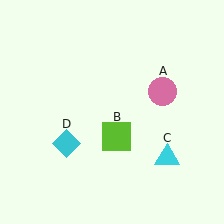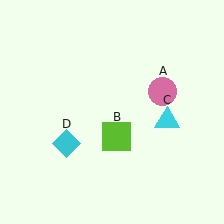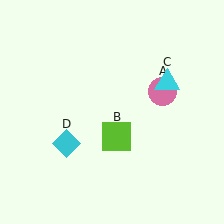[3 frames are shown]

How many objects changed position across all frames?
1 object changed position: cyan triangle (object C).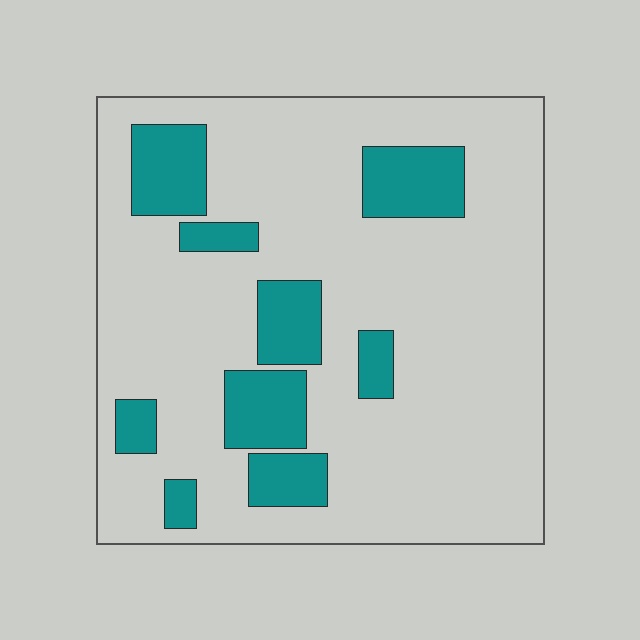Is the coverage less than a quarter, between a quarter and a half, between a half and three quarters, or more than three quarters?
Less than a quarter.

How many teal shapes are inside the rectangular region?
9.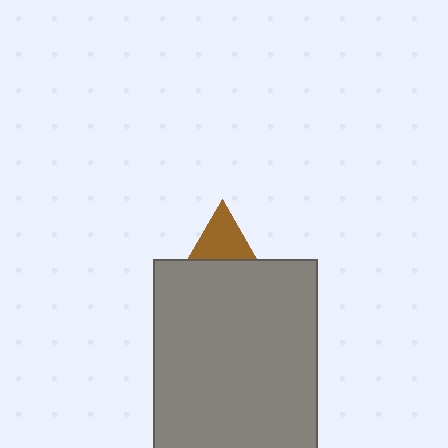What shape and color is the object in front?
The object in front is a gray rectangle.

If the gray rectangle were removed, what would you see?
You would see the complete brown triangle.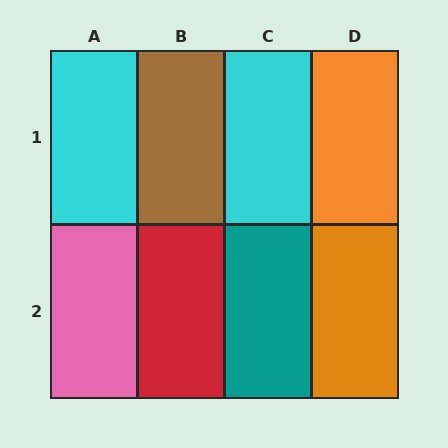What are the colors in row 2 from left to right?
Pink, red, teal, orange.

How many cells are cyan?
2 cells are cyan.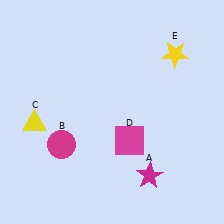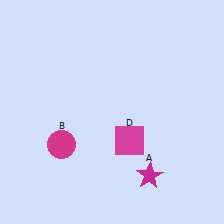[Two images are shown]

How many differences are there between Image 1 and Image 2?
There are 2 differences between the two images.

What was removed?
The yellow star (E), the yellow triangle (C) were removed in Image 2.